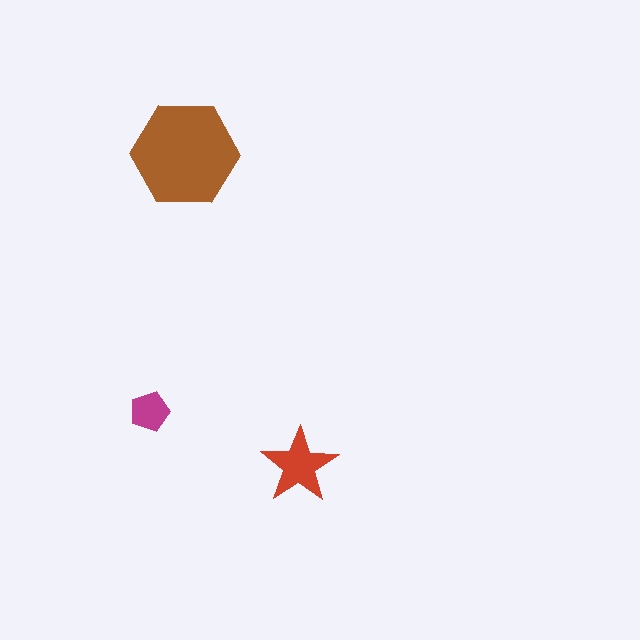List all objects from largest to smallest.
The brown hexagon, the red star, the magenta pentagon.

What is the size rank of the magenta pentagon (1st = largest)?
3rd.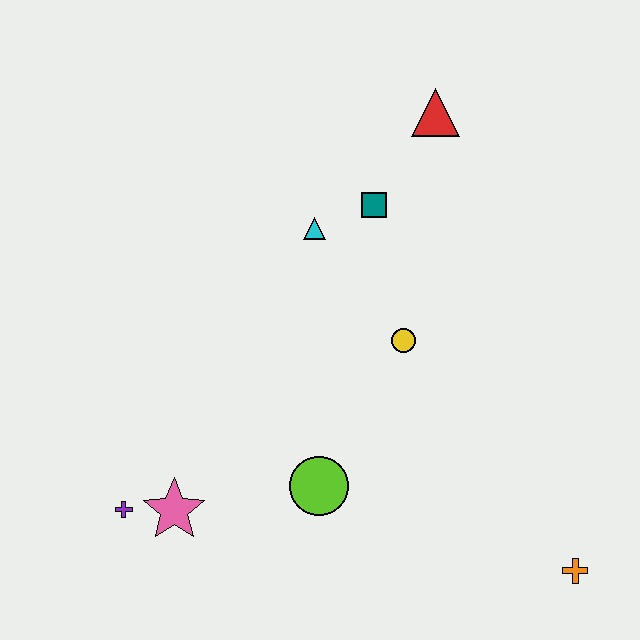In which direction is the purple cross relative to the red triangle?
The purple cross is below the red triangle.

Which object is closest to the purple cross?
The pink star is closest to the purple cross.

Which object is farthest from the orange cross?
The red triangle is farthest from the orange cross.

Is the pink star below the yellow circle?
Yes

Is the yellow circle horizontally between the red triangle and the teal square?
Yes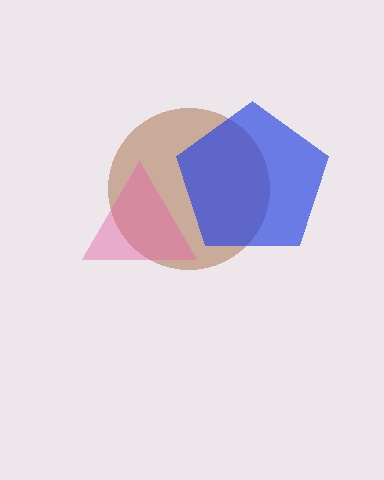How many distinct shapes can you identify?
There are 3 distinct shapes: a brown circle, a pink triangle, a blue pentagon.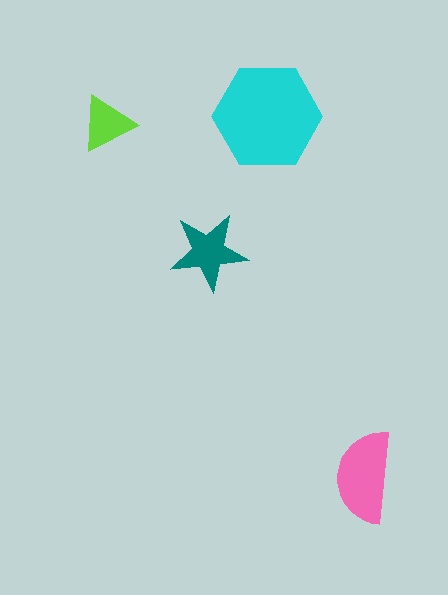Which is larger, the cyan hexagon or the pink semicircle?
The cyan hexagon.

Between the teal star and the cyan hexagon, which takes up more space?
The cyan hexagon.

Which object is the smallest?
The lime triangle.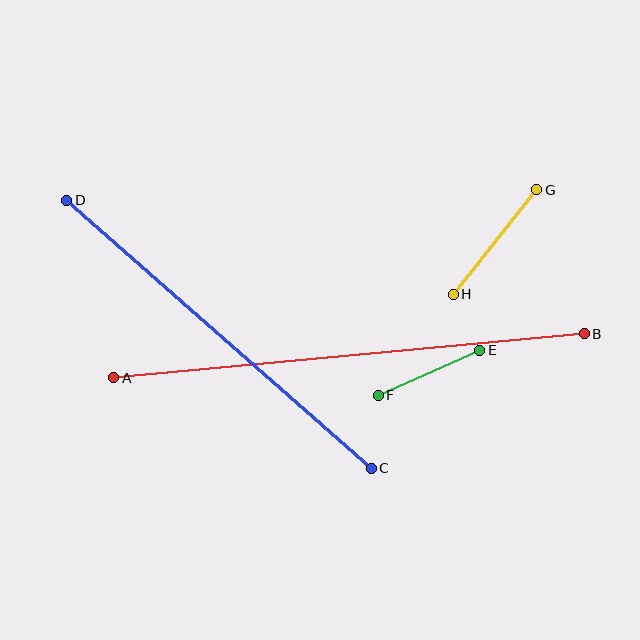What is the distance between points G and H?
The distance is approximately 134 pixels.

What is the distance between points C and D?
The distance is approximately 405 pixels.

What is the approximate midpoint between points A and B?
The midpoint is at approximately (349, 356) pixels.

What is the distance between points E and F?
The distance is approximately 111 pixels.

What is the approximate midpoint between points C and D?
The midpoint is at approximately (219, 334) pixels.